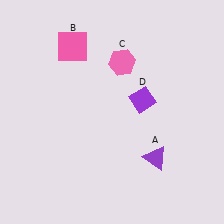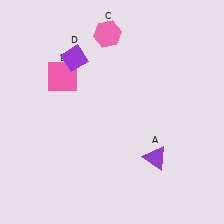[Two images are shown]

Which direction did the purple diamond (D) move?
The purple diamond (D) moved left.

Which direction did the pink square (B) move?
The pink square (B) moved down.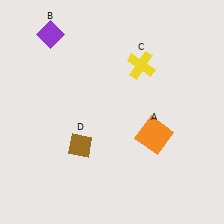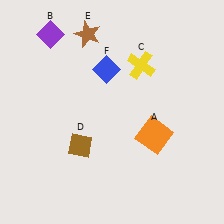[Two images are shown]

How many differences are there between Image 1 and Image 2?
There are 2 differences between the two images.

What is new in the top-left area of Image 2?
A brown star (E) was added in the top-left area of Image 2.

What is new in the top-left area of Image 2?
A blue diamond (F) was added in the top-left area of Image 2.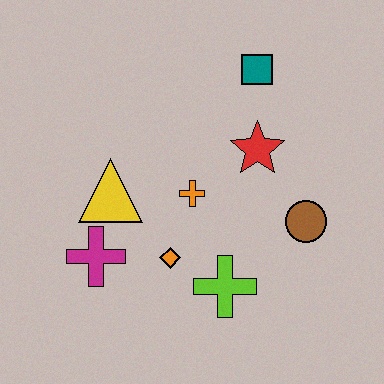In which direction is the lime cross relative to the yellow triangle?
The lime cross is to the right of the yellow triangle.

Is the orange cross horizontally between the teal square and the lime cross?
No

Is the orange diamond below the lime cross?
No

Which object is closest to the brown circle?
The red star is closest to the brown circle.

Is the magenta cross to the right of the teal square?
No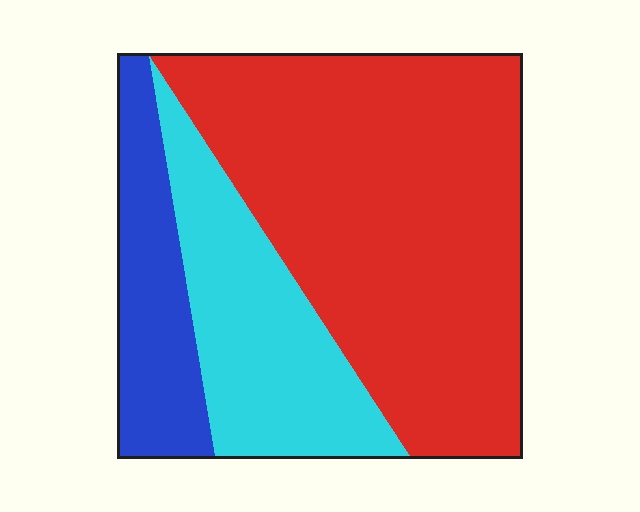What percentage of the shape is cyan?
Cyan takes up about one quarter (1/4) of the shape.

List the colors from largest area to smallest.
From largest to smallest: red, cyan, blue.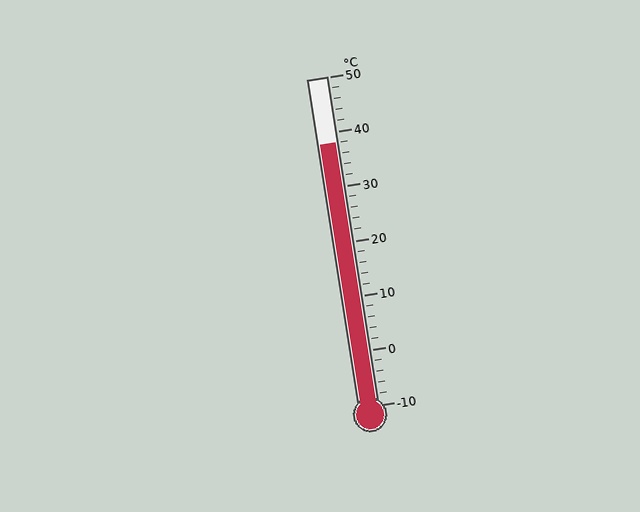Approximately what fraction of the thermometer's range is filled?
The thermometer is filled to approximately 80% of its range.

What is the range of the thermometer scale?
The thermometer scale ranges from -10°C to 50°C.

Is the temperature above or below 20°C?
The temperature is above 20°C.